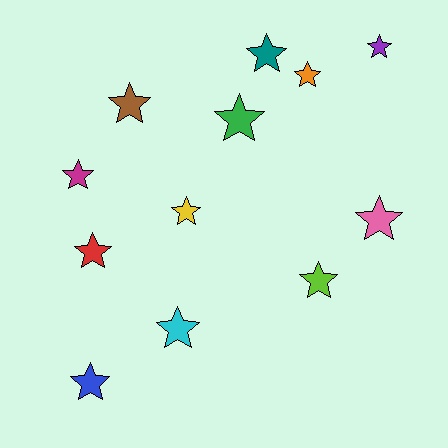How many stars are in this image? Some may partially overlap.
There are 12 stars.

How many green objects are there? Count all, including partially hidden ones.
There is 1 green object.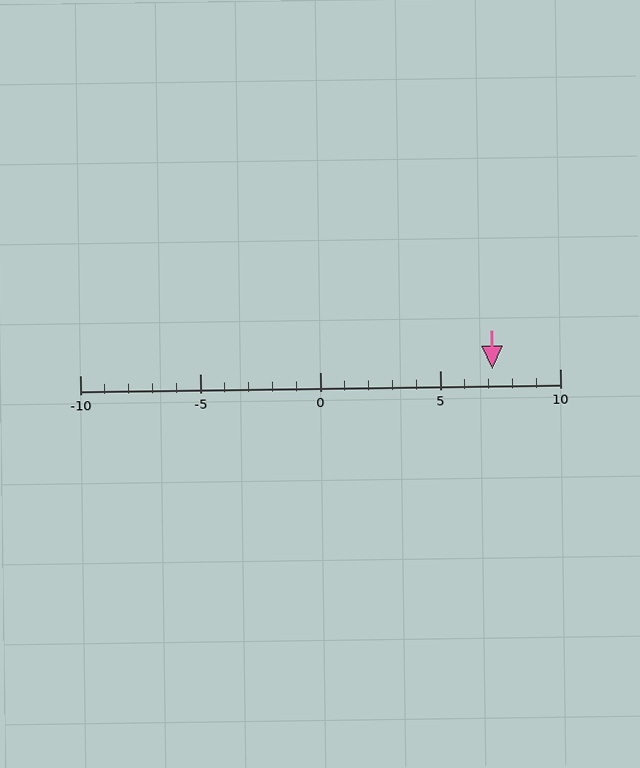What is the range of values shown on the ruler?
The ruler shows values from -10 to 10.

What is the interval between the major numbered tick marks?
The major tick marks are spaced 5 units apart.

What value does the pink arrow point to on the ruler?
The pink arrow points to approximately 7.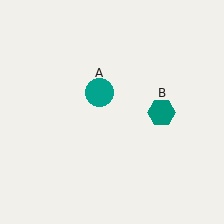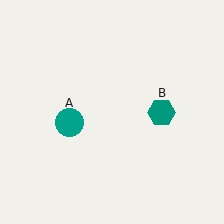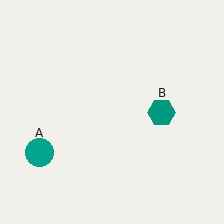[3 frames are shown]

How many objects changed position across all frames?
1 object changed position: teal circle (object A).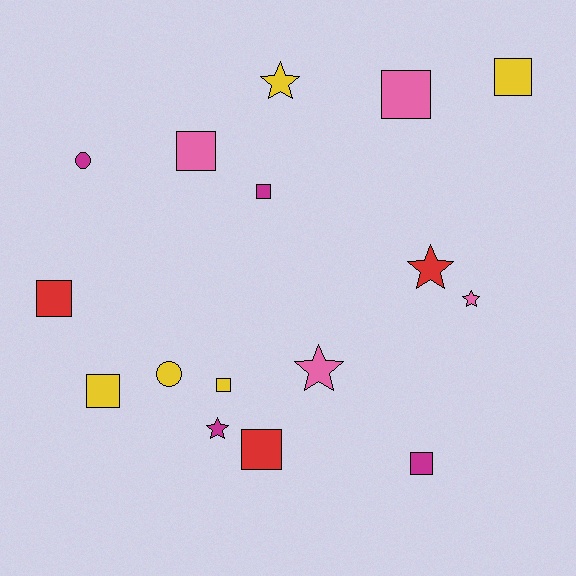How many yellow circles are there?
There is 1 yellow circle.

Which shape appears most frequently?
Square, with 9 objects.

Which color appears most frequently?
Yellow, with 5 objects.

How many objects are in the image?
There are 16 objects.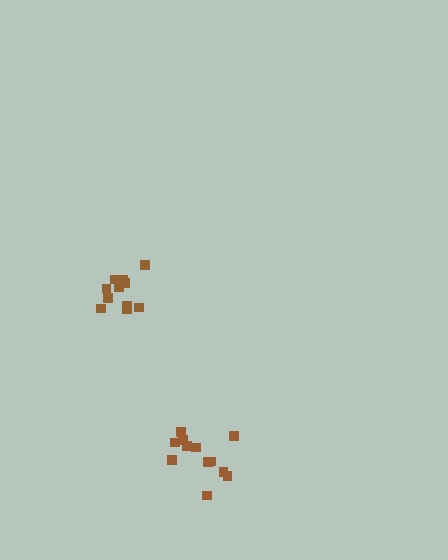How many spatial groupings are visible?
There are 2 spatial groupings.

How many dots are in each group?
Group 1: 12 dots, Group 2: 11 dots (23 total).